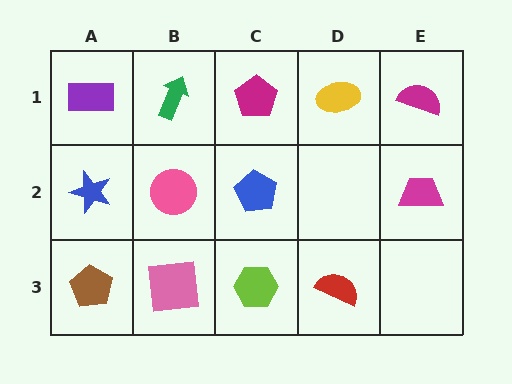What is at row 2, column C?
A blue pentagon.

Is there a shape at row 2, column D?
No, that cell is empty.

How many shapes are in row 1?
5 shapes.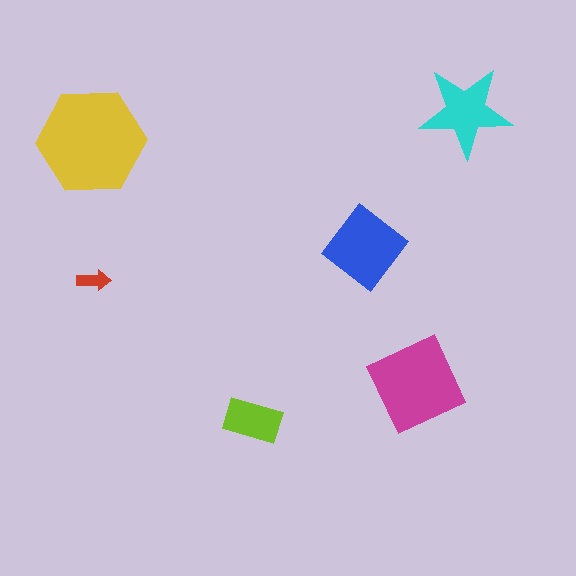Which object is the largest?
The yellow hexagon.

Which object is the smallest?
The red arrow.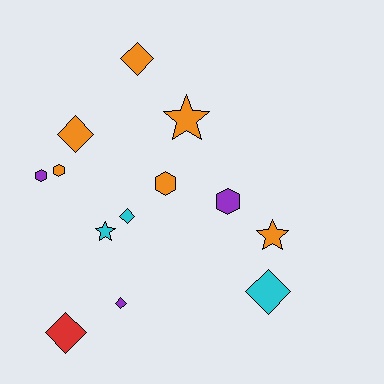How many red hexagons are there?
There are no red hexagons.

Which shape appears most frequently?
Diamond, with 6 objects.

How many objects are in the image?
There are 13 objects.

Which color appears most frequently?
Orange, with 6 objects.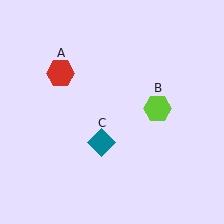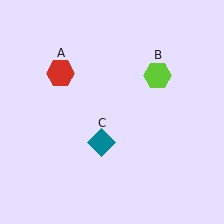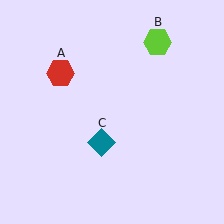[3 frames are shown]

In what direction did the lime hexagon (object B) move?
The lime hexagon (object B) moved up.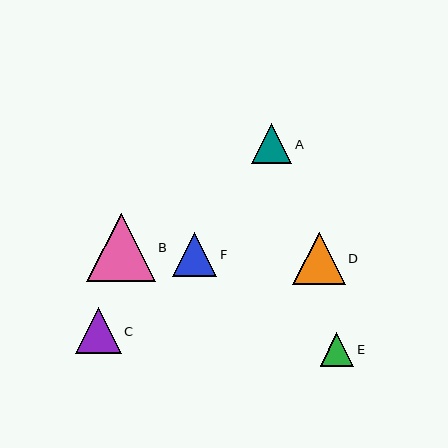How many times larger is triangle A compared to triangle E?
Triangle A is approximately 1.2 times the size of triangle E.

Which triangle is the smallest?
Triangle E is the smallest with a size of approximately 34 pixels.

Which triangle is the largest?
Triangle B is the largest with a size of approximately 68 pixels.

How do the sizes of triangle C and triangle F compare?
Triangle C and triangle F are approximately the same size.